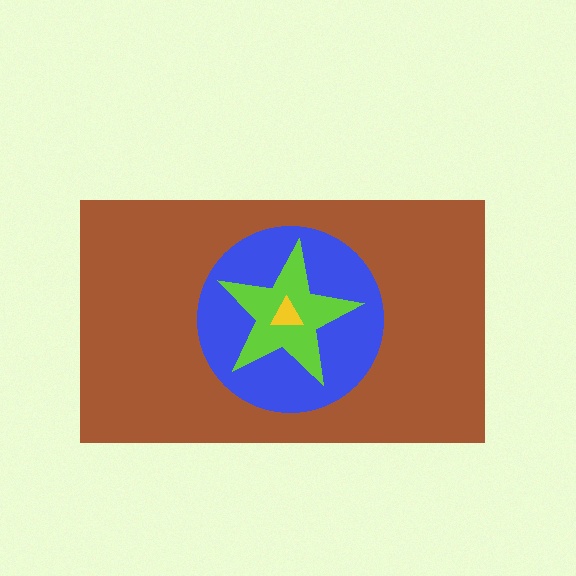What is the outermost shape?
The brown rectangle.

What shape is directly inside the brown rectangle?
The blue circle.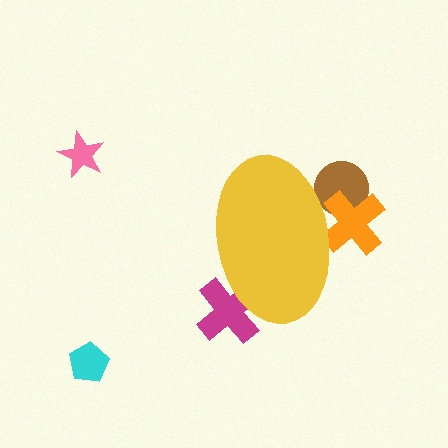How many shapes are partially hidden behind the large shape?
3 shapes are partially hidden.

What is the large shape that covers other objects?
A yellow ellipse.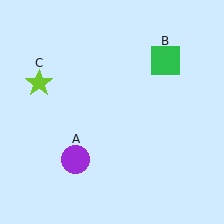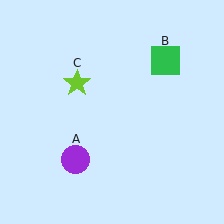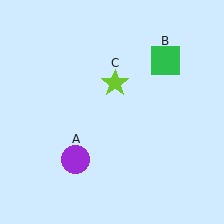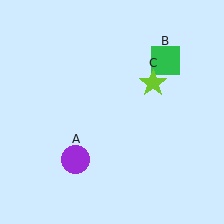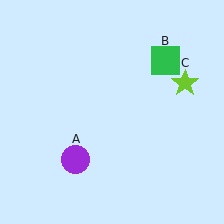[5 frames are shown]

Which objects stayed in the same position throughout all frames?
Purple circle (object A) and green square (object B) remained stationary.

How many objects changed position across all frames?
1 object changed position: lime star (object C).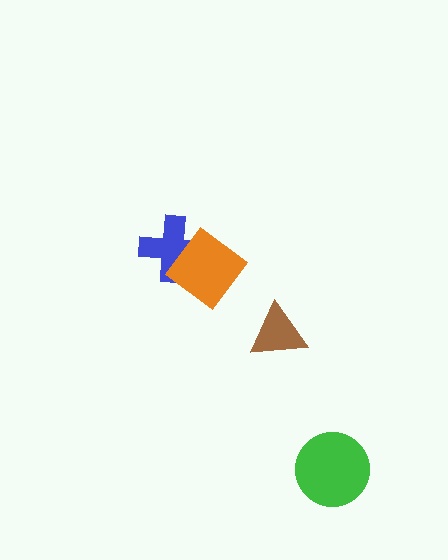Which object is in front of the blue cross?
The orange diamond is in front of the blue cross.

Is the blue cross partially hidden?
Yes, it is partially covered by another shape.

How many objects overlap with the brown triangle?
0 objects overlap with the brown triangle.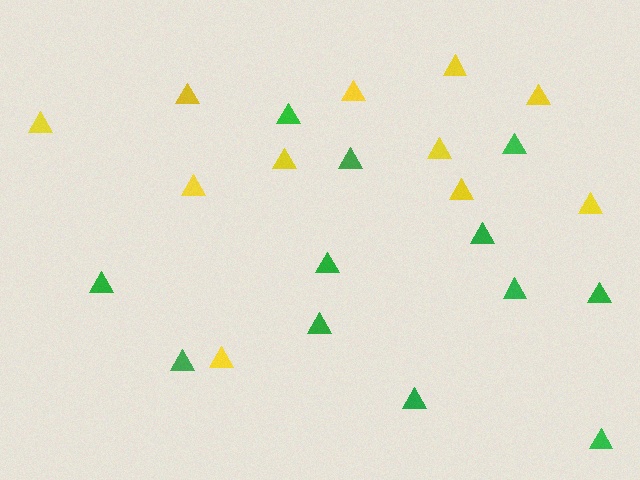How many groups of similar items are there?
There are 2 groups: one group of yellow triangles (11) and one group of green triangles (12).